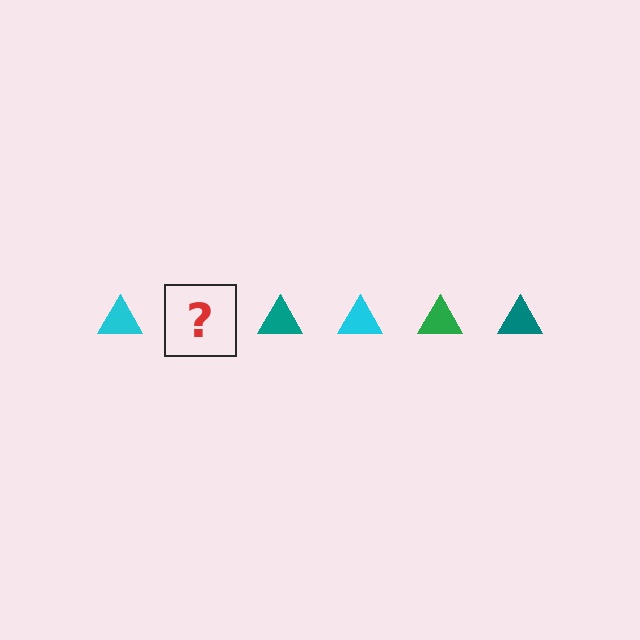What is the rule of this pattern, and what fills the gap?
The rule is that the pattern cycles through cyan, green, teal triangles. The gap should be filled with a green triangle.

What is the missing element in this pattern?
The missing element is a green triangle.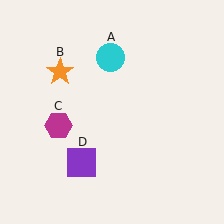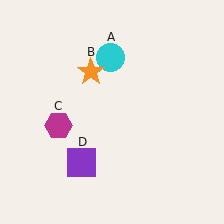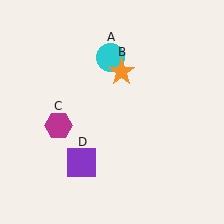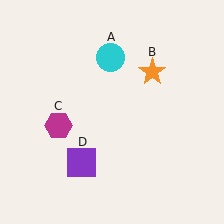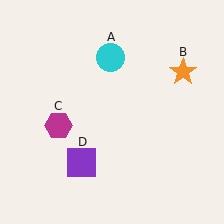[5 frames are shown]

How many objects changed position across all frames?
1 object changed position: orange star (object B).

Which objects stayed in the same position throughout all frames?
Cyan circle (object A) and magenta hexagon (object C) and purple square (object D) remained stationary.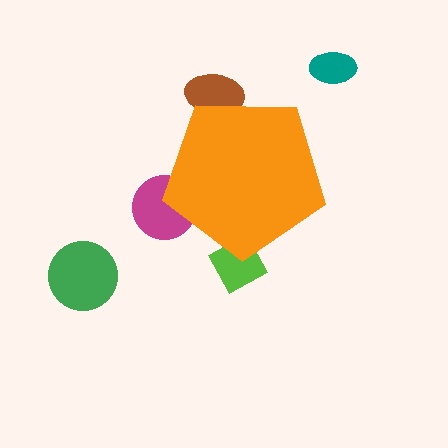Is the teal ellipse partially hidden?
No, the teal ellipse is fully visible.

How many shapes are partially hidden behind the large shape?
3 shapes are partially hidden.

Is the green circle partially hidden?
No, the green circle is fully visible.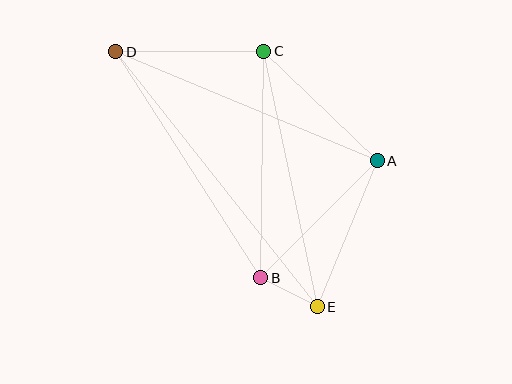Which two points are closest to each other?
Points B and E are closest to each other.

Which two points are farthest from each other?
Points D and E are farthest from each other.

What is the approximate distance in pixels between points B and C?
The distance between B and C is approximately 226 pixels.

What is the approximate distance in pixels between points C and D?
The distance between C and D is approximately 148 pixels.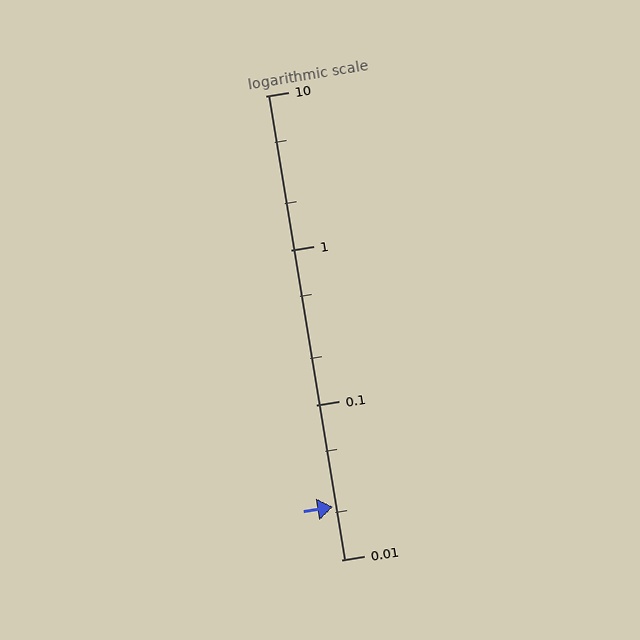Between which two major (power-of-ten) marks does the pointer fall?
The pointer is between 0.01 and 0.1.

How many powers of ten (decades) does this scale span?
The scale spans 3 decades, from 0.01 to 10.